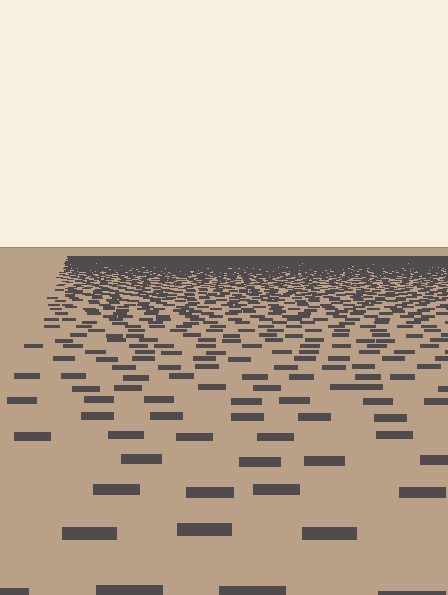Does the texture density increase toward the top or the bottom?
Density increases toward the top.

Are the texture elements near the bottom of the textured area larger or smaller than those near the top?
Larger. Near the bottom, elements are closer to the viewer and appear at a bigger on-screen size.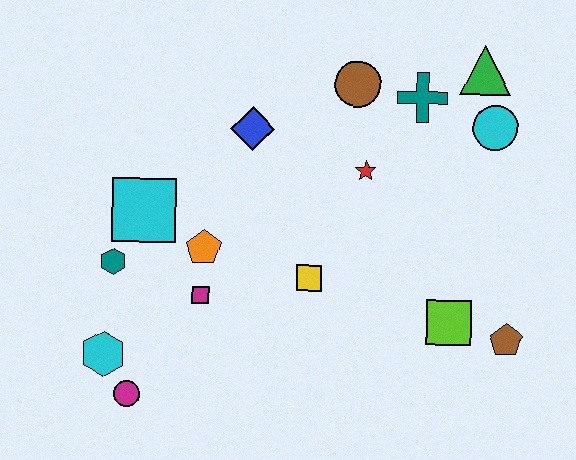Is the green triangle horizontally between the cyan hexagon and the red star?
No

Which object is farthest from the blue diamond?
The brown pentagon is farthest from the blue diamond.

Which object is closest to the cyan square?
The teal hexagon is closest to the cyan square.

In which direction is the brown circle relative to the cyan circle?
The brown circle is to the left of the cyan circle.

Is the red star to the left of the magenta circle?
No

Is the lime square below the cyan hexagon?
No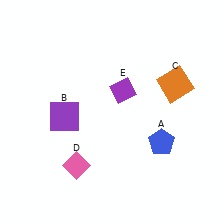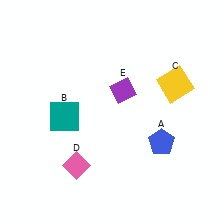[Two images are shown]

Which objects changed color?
B changed from purple to teal. C changed from orange to yellow.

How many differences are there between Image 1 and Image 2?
There are 2 differences between the two images.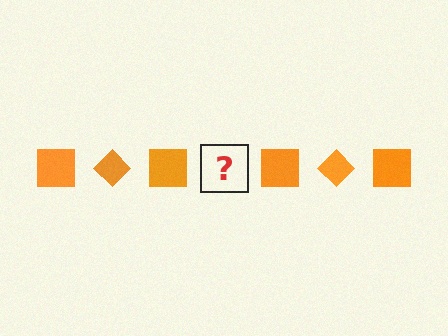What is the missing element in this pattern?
The missing element is an orange diamond.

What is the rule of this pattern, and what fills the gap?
The rule is that the pattern cycles through square, diamond shapes in orange. The gap should be filled with an orange diamond.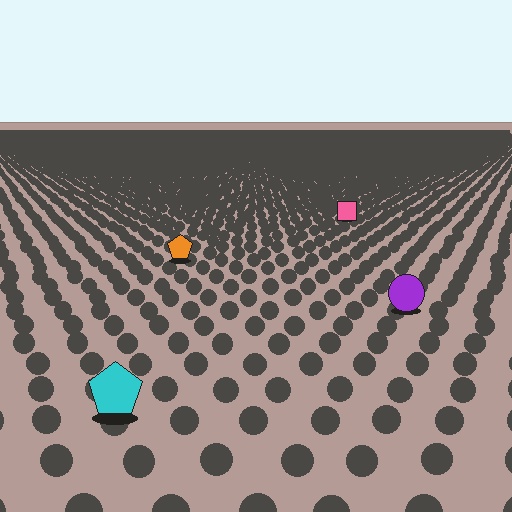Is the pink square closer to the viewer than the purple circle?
No. The purple circle is closer — you can tell from the texture gradient: the ground texture is coarser near it.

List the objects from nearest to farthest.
From nearest to farthest: the cyan pentagon, the purple circle, the orange pentagon, the pink square.